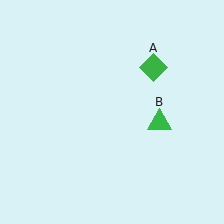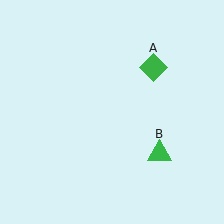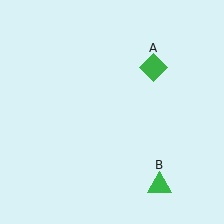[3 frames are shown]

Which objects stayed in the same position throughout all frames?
Green diamond (object A) remained stationary.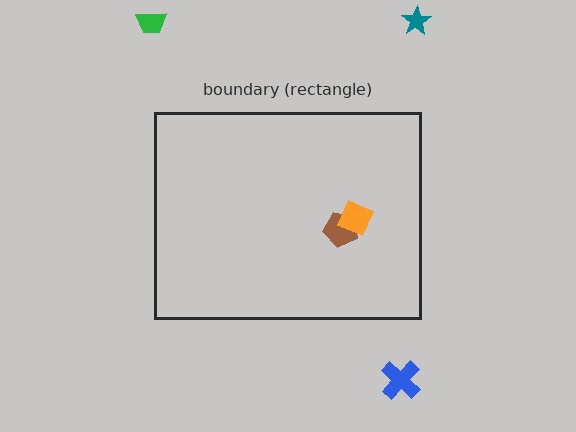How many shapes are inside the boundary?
2 inside, 3 outside.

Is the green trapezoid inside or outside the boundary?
Outside.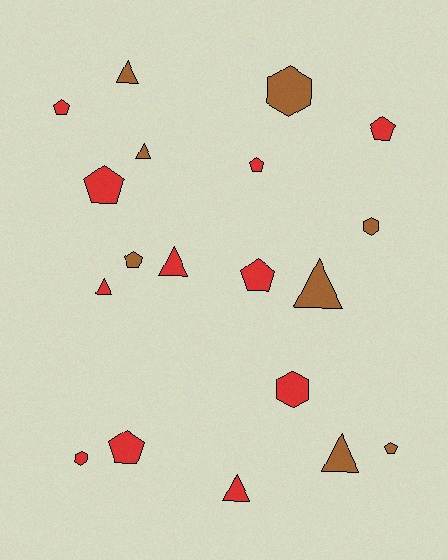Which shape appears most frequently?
Pentagon, with 8 objects.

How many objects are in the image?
There are 19 objects.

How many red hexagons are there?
There are 2 red hexagons.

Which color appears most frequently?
Red, with 11 objects.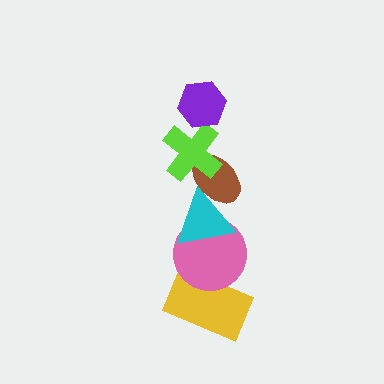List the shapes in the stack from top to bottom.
From top to bottom: the purple hexagon, the lime cross, the brown ellipse, the cyan triangle, the pink circle, the yellow rectangle.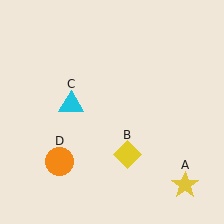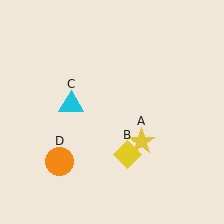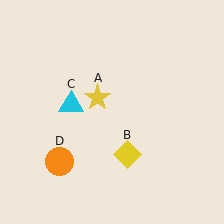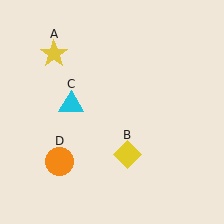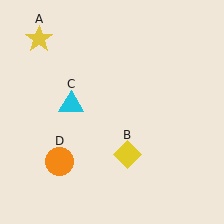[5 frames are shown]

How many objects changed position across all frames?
1 object changed position: yellow star (object A).